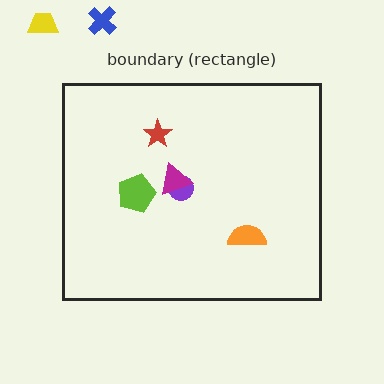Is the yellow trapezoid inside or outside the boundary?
Outside.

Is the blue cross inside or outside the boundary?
Outside.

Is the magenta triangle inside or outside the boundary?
Inside.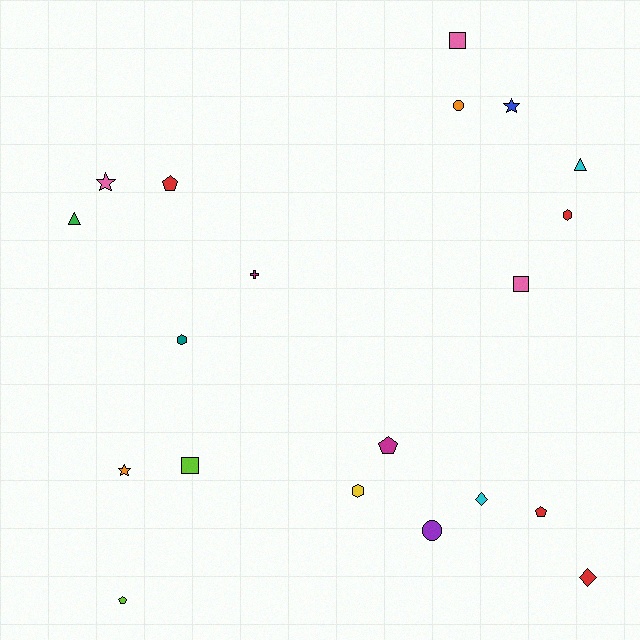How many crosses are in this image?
There is 1 cross.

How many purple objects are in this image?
There is 1 purple object.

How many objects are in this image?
There are 20 objects.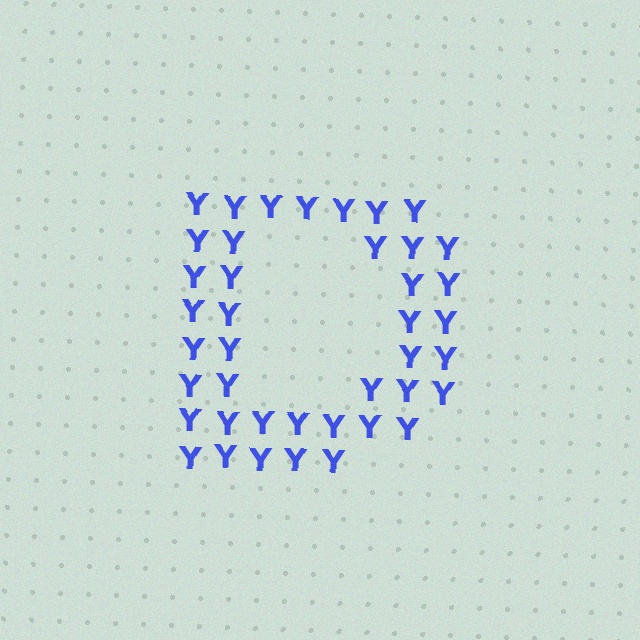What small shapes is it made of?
It is made of small letter Y's.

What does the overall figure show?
The overall figure shows the letter D.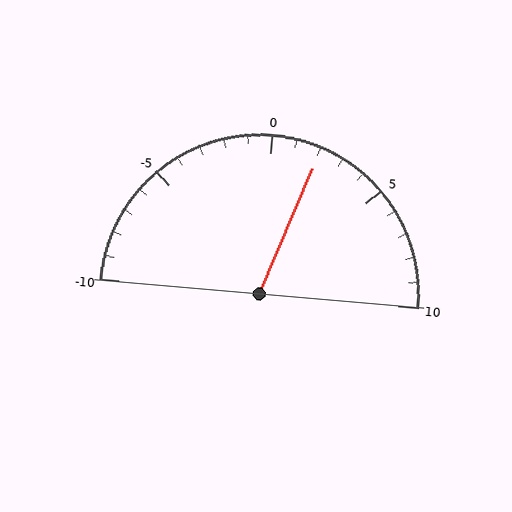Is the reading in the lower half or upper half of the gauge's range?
The reading is in the upper half of the range (-10 to 10).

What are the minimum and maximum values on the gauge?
The gauge ranges from -10 to 10.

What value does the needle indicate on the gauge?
The needle indicates approximately 2.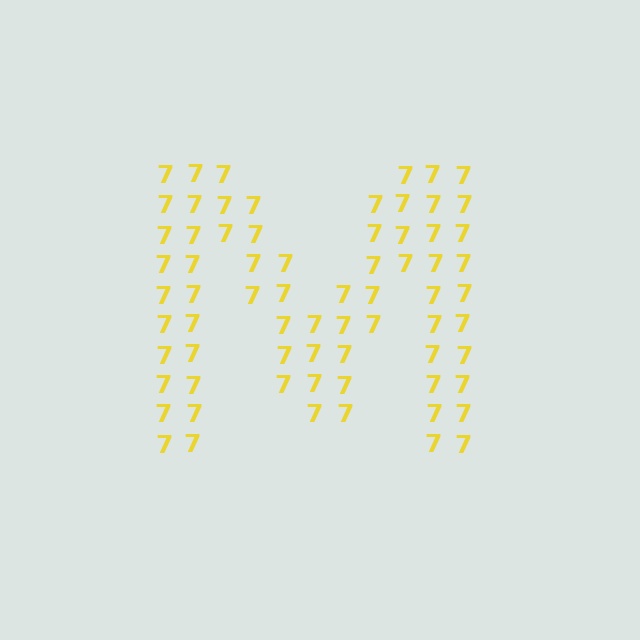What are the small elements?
The small elements are digit 7's.